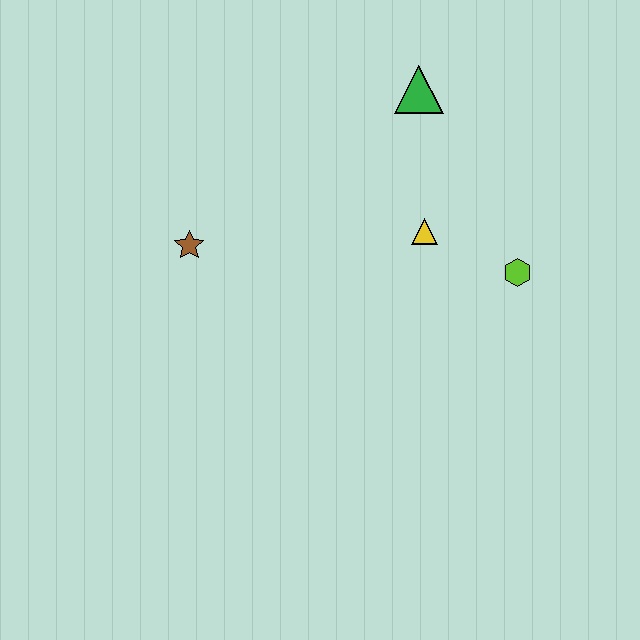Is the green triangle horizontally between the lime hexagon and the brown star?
Yes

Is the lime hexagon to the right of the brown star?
Yes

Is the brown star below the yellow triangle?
Yes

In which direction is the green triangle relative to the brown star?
The green triangle is to the right of the brown star.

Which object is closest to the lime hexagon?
The yellow triangle is closest to the lime hexagon.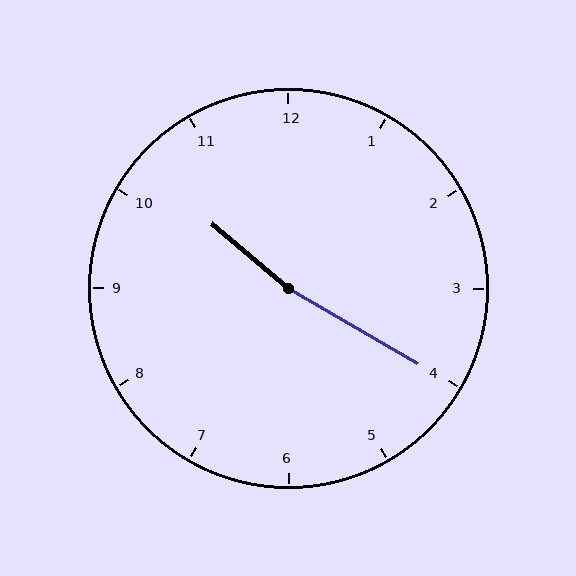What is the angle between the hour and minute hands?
Approximately 170 degrees.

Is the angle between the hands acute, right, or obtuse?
It is obtuse.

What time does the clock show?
10:20.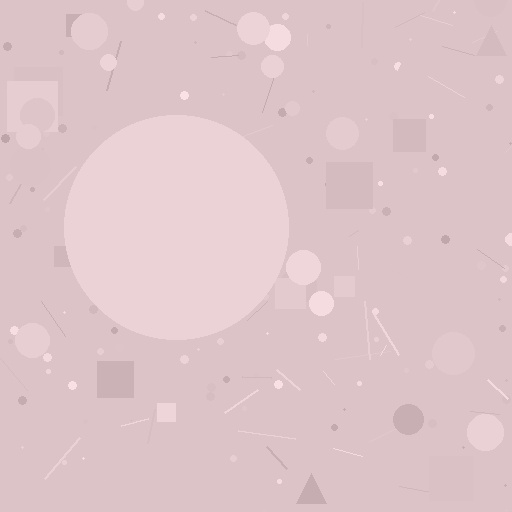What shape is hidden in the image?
A circle is hidden in the image.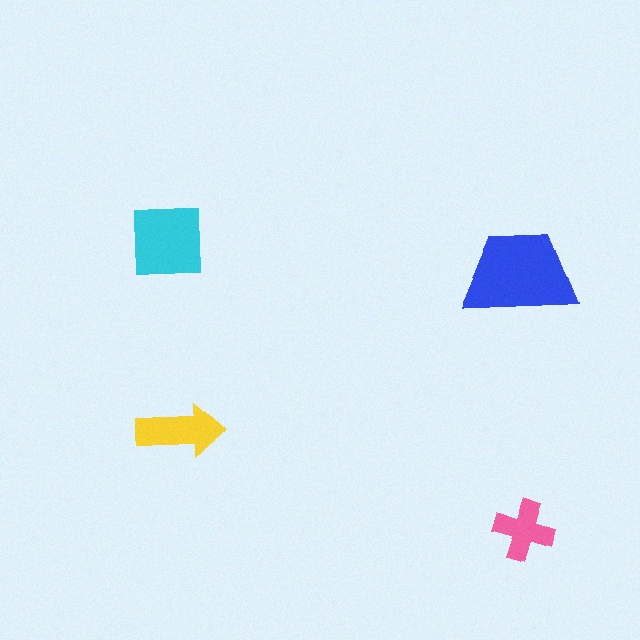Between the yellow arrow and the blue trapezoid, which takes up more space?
The blue trapezoid.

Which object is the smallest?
The pink cross.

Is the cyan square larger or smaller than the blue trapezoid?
Smaller.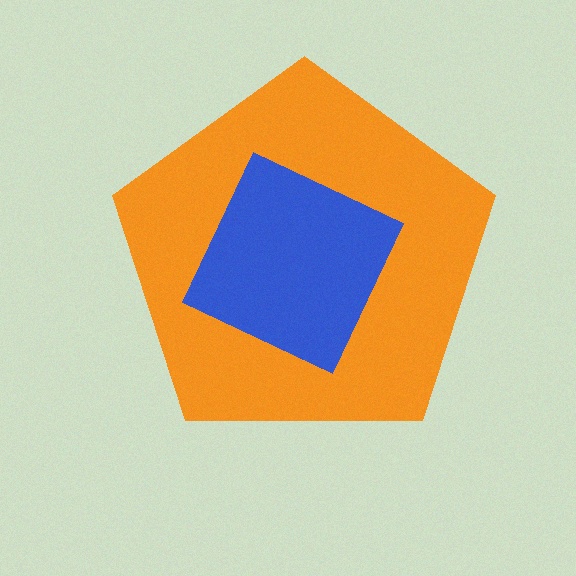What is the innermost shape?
The blue square.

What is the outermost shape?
The orange pentagon.